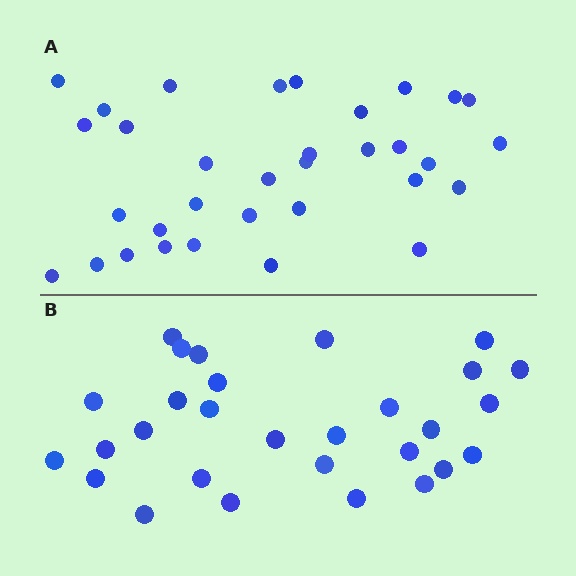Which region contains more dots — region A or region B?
Region A (the top region) has more dots.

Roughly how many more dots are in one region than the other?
Region A has about 4 more dots than region B.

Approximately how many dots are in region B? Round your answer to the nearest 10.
About 30 dots. (The exact count is 29, which rounds to 30.)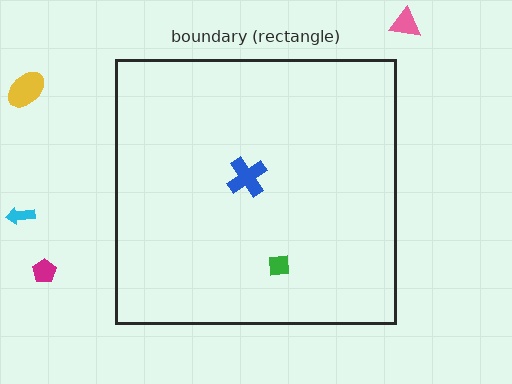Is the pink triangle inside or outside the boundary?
Outside.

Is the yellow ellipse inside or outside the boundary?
Outside.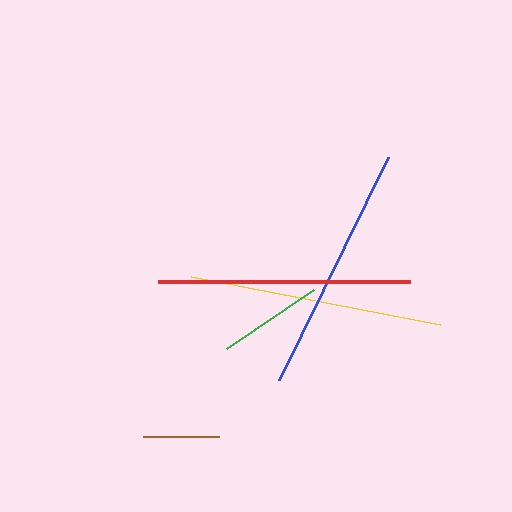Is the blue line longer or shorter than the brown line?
The blue line is longer than the brown line.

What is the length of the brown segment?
The brown segment is approximately 77 pixels long.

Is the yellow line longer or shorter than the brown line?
The yellow line is longer than the brown line.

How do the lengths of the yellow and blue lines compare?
The yellow and blue lines are approximately the same length.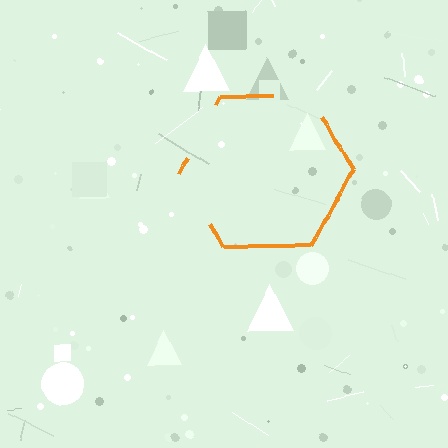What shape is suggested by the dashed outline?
The dashed outline suggests a hexagon.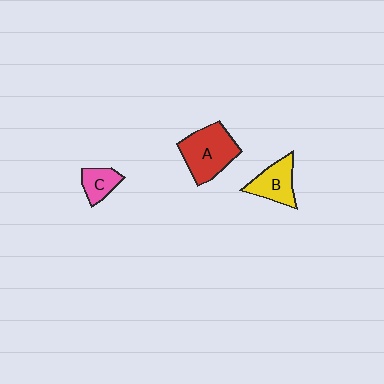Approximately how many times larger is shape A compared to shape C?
Approximately 2.2 times.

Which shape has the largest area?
Shape A (red).